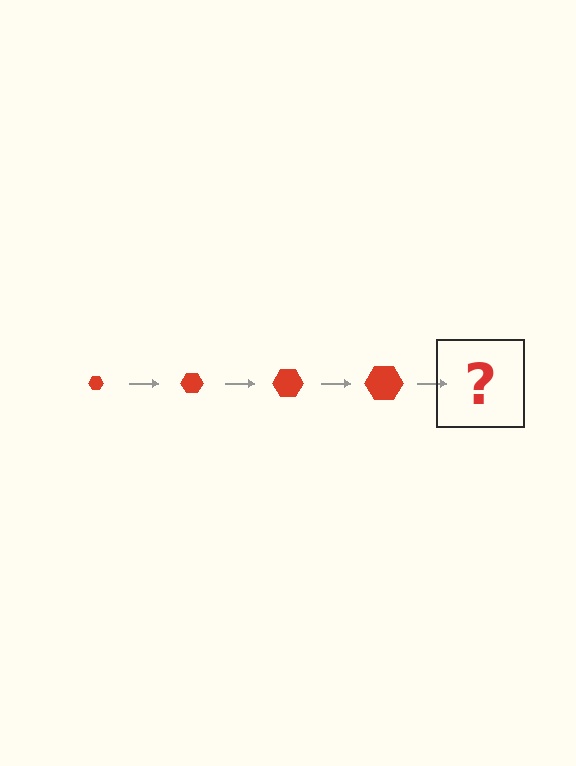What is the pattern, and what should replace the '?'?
The pattern is that the hexagon gets progressively larger each step. The '?' should be a red hexagon, larger than the previous one.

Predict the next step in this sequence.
The next step is a red hexagon, larger than the previous one.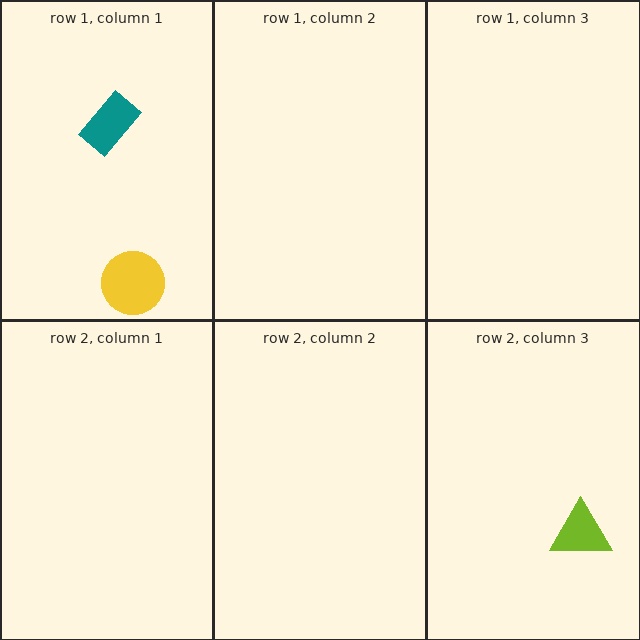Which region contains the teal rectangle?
The row 1, column 1 region.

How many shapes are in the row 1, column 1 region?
2.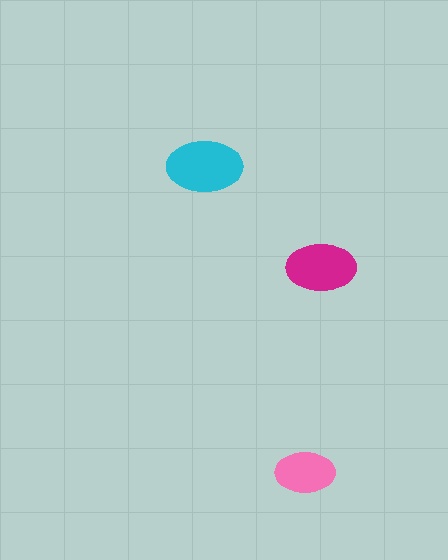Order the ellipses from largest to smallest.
the cyan one, the magenta one, the pink one.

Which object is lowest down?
The pink ellipse is bottommost.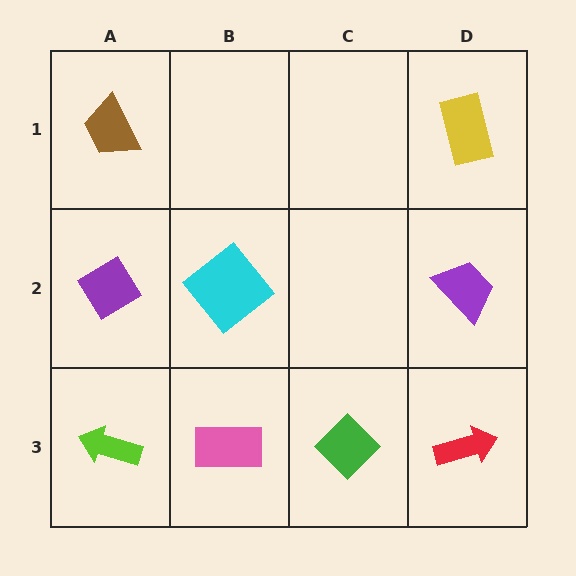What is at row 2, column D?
A purple trapezoid.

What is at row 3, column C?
A green diamond.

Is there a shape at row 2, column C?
No, that cell is empty.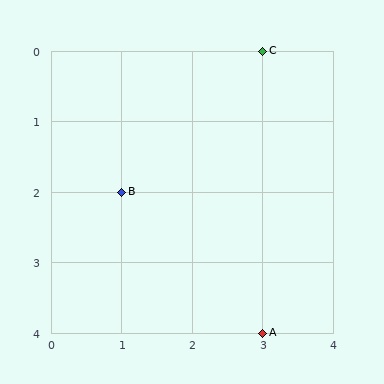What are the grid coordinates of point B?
Point B is at grid coordinates (1, 2).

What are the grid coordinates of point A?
Point A is at grid coordinates (3, 4).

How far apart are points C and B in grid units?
Points C and B are 2 columns and 2 rows apart (about 2.8 grid units diagonally).